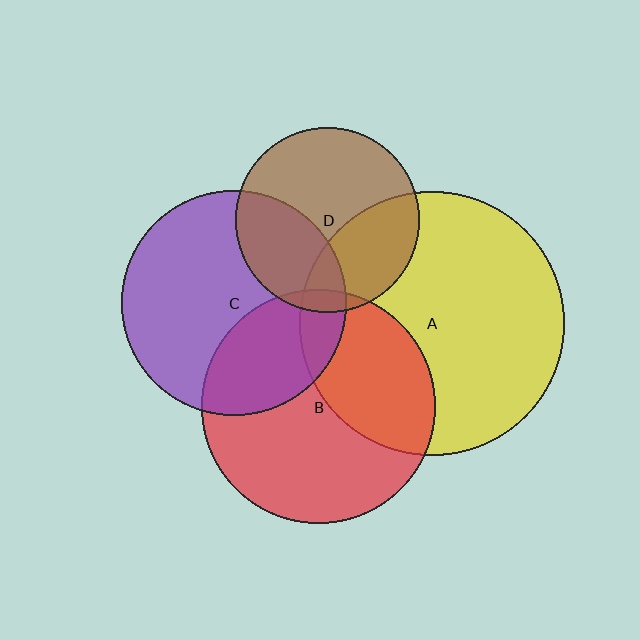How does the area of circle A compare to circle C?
Approximately 1.4 times.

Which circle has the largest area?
Circle A (yellow).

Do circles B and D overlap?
Yes.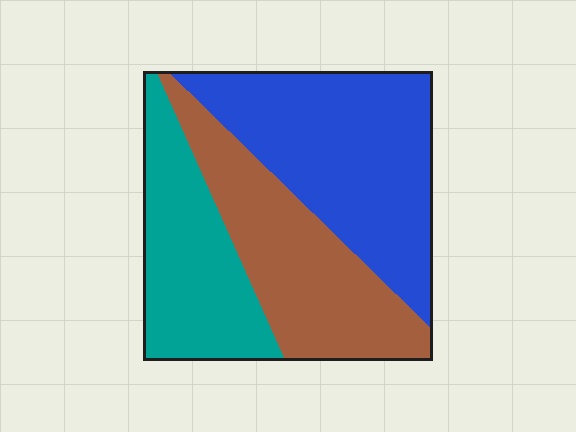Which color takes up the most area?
Blue, at roughly 40%.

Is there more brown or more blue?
Blue.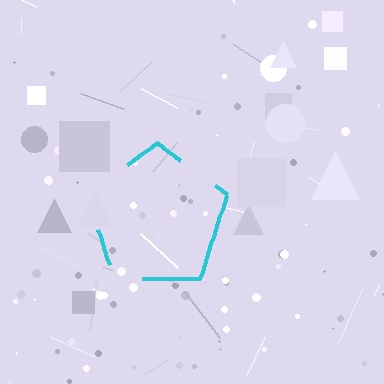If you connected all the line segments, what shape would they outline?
They would outline a pentagon.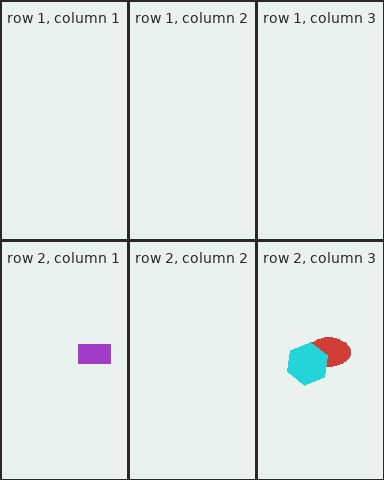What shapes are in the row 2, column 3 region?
The red ellipse, the cyan hexagon.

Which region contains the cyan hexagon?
The row 2, column 3 region.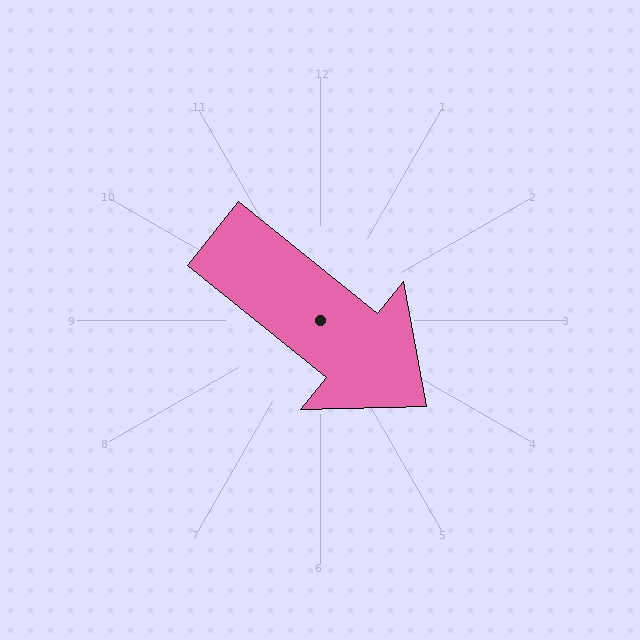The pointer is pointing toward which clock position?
Roughly 4 o'clock.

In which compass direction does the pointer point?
Southeast.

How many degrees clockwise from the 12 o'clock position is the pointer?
Approximately 129 degrees.